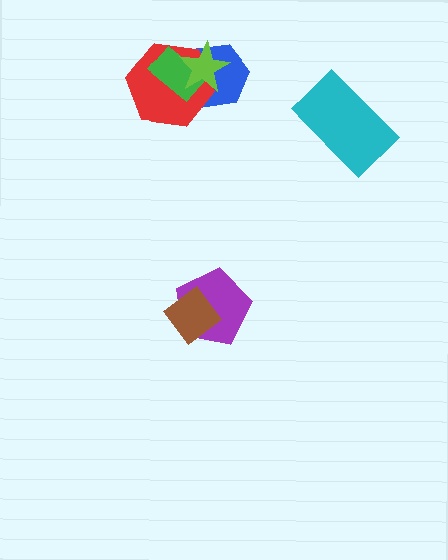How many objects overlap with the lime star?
3 objects overlap with the lime star.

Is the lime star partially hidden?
No, no other shape covers it.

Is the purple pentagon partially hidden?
Yes, it is partially covered by another shape.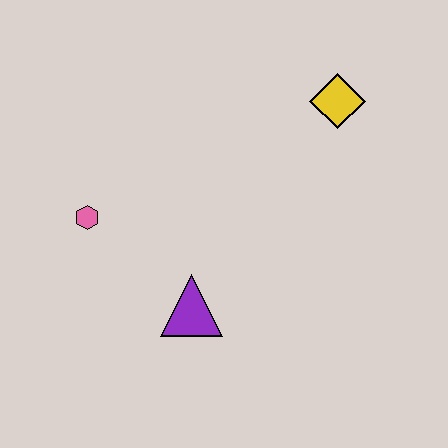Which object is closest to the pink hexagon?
The purple triangle is closest to the pink hexagon.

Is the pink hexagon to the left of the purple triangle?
Yes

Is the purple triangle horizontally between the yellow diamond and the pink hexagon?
Yes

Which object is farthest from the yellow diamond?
The pink hexagon is farthest from the yellow diamond.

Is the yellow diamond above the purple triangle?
Yes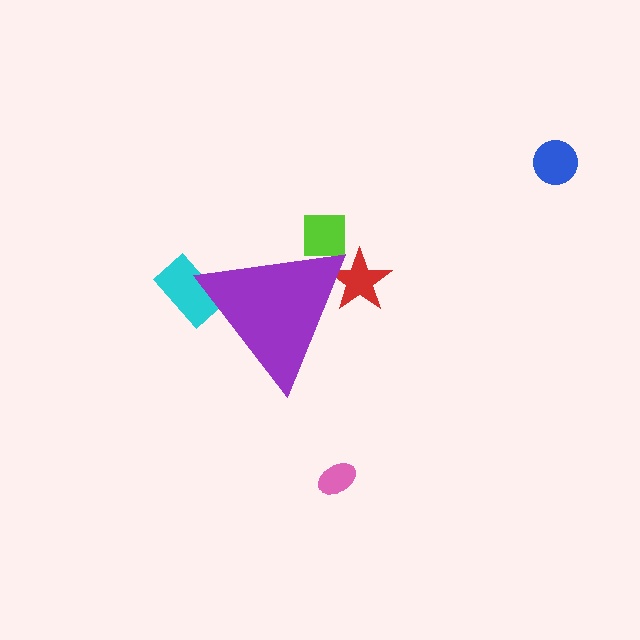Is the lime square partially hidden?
Yes, the lime square is partially hidden behind the purple triangle.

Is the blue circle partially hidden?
No, the blue circle is fully visible.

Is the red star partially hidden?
Yes, the red star is partially hidden behind the purple triangle.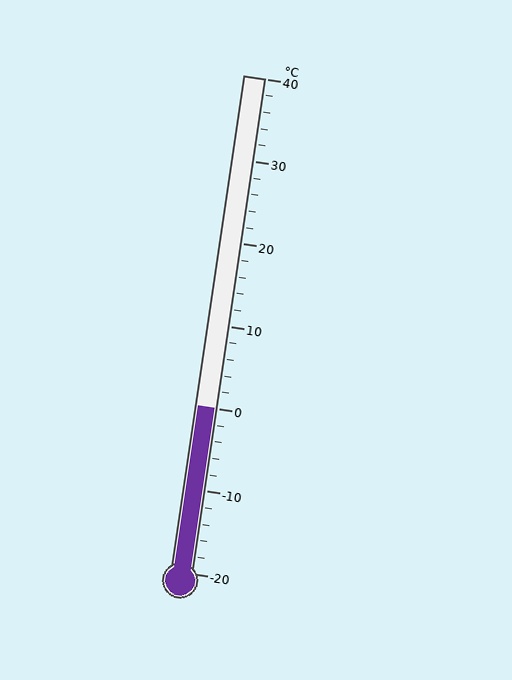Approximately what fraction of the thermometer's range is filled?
The thermometer is filled to approximately 35% of its range.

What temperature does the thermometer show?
The thermometer shows approximately 0°C.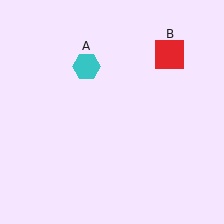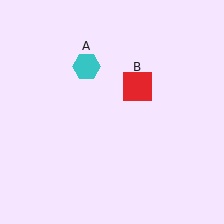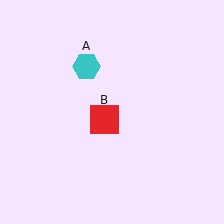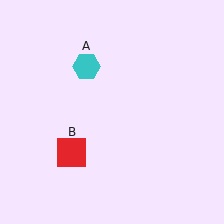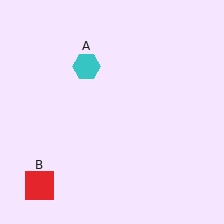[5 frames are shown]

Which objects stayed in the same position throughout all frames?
Cyan hexagon (object A) remained stationary.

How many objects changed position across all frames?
1 object changed position: red square (object B).